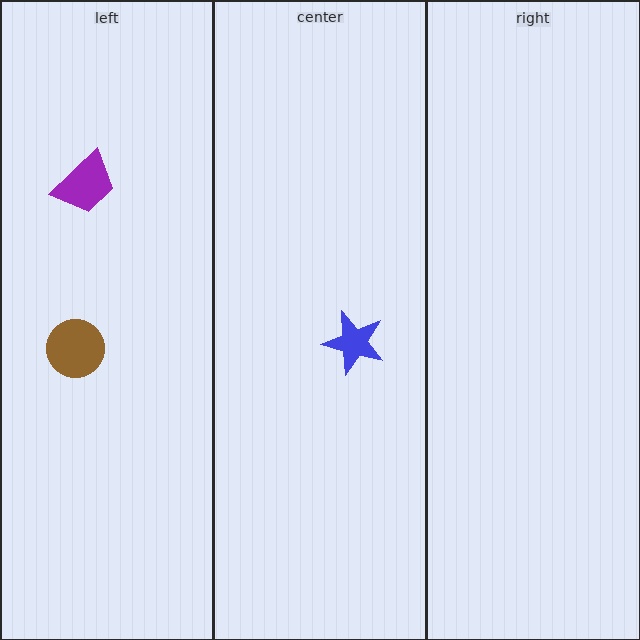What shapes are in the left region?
The brown circle, the purple trapezoid.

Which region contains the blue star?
The center region.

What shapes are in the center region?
The blue star.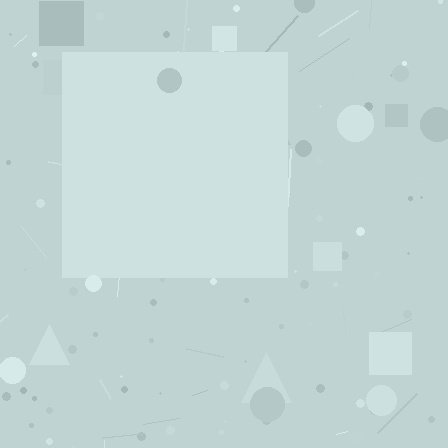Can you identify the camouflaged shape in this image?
The camouflaged shape is a square.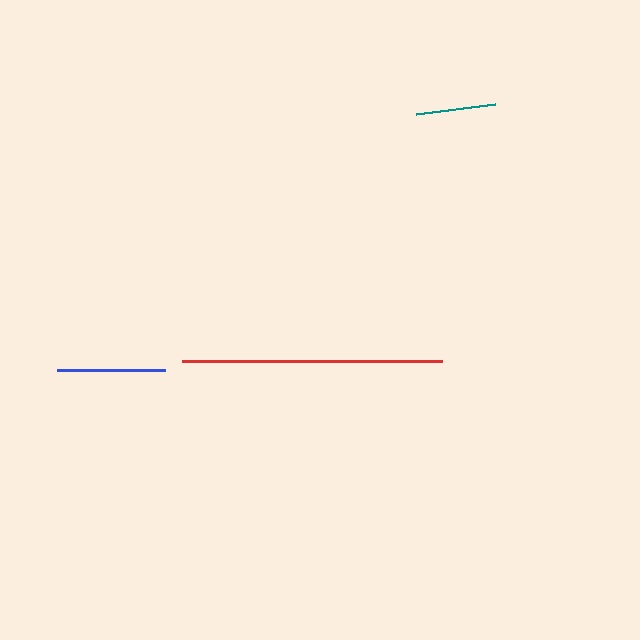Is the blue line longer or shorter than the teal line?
The blue line is longer than the teal line.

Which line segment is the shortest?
The teal line is the shortest at approximately 80 pixels.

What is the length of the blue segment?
The blue segment is approximately 108 pixels long.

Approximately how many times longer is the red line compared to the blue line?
The red line is approximately 2.4 times the length of the blue line.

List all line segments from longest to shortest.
From longest to shortest: red, blue, teal.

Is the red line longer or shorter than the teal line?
The red line is longer than the teal line.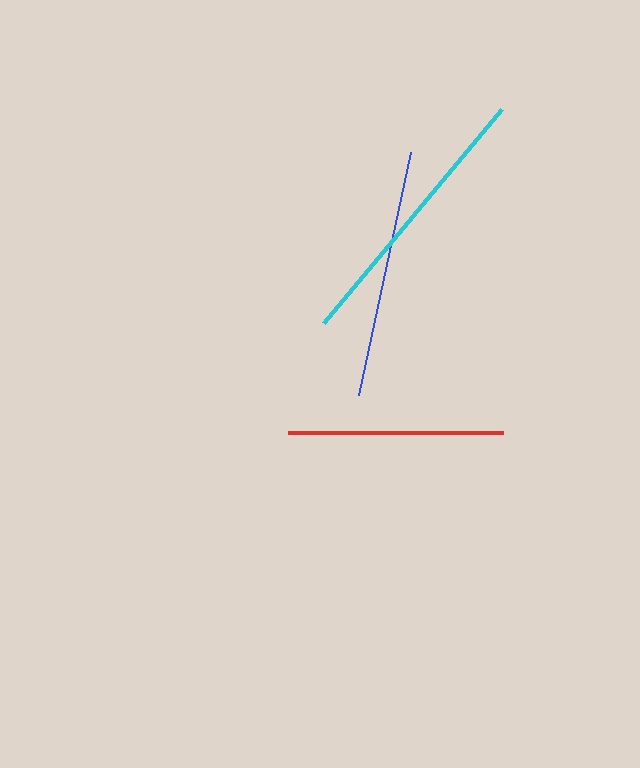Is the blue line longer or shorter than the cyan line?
The cyan line is longer than the blue line.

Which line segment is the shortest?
The red line is the shortest at approximately 215 pixels.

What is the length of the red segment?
The red segment is approximately 215 pixels long.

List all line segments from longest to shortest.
From longest to shortest: cyan, blue, red.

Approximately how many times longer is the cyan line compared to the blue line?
The cyan line is approximately 1.1 times the length of the blue line.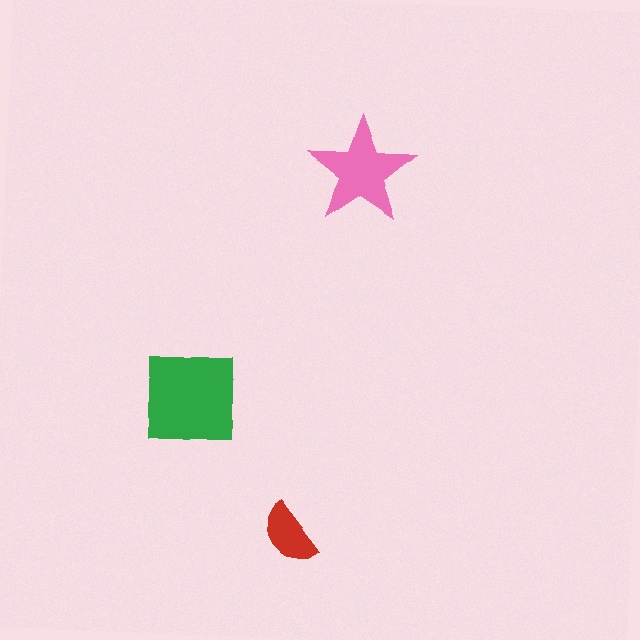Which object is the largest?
The green square.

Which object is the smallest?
The red semicircle.